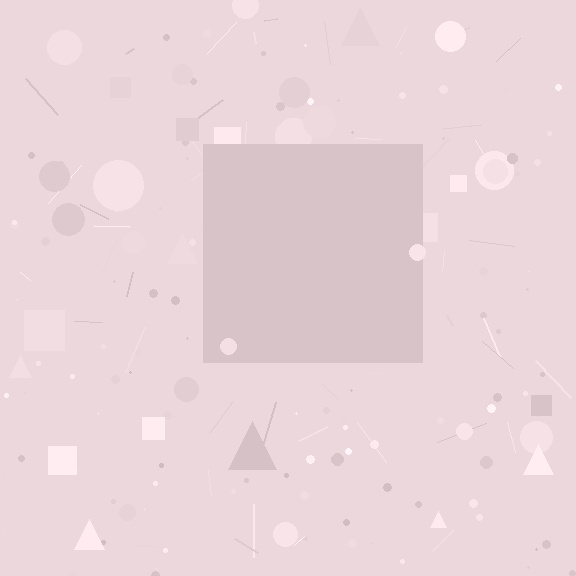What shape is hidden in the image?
A square is hidden in the image.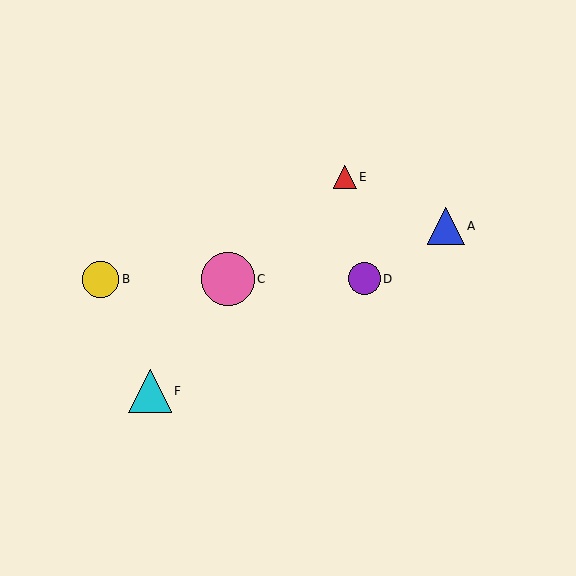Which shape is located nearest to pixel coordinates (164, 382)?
The cyan triangle (labeled F) at (150, 391) is nearest to that location.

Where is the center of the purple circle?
The center of the purple circle is at (364, 279).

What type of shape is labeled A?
Shape A is a blue triangle.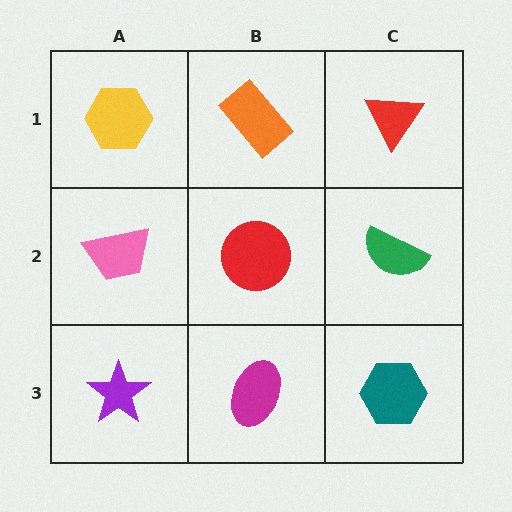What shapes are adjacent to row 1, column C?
A green semicircle (row 2, column C), an orange rectangle (row 1, column B).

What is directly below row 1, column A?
A pink trapezoid.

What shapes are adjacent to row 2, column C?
A red triangle (row 1, column C), a teal hexagon (row 3, column C), a red circle (row 2, column B).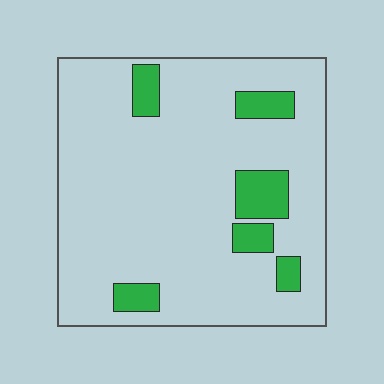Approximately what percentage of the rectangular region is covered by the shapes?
Approximately 15%.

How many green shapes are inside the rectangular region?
6.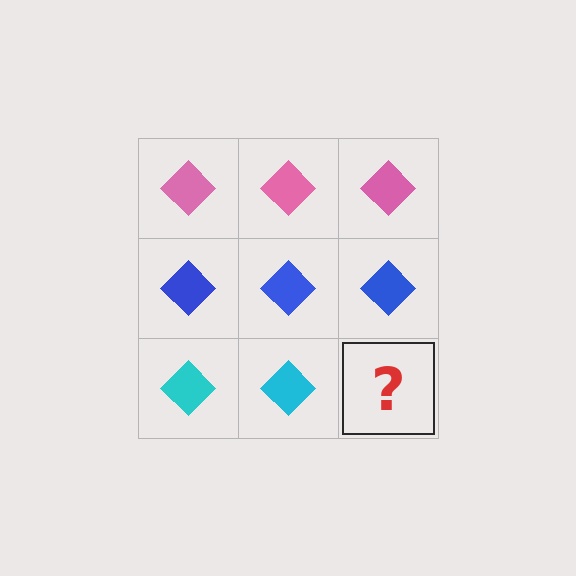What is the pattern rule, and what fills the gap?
The rule is that each row has a consistent color. The gap should be filled with a cyan diamond.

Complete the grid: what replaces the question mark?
The question mark should be replaced with a cyan diamond.